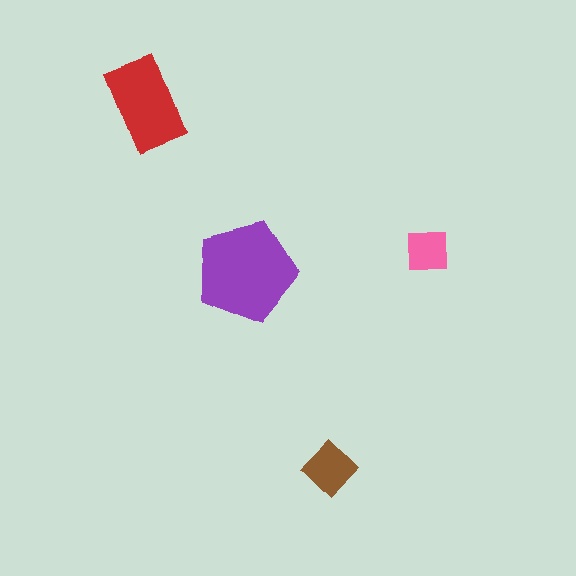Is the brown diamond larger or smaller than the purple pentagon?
Smaller.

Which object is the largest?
The purple pentagon.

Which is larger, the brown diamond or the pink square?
The brown diamond.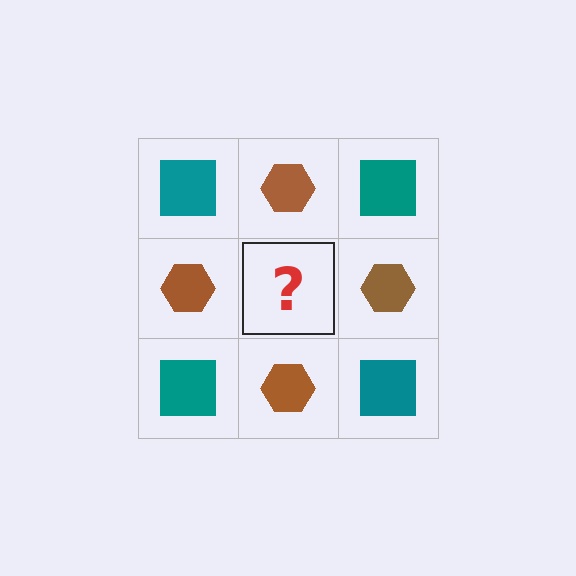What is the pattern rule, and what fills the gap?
The rule is that it alternates teal square and brown hexagon in a checkerboard pattern. The gap should be filled with a teal square.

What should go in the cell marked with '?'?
The missing cell should contain a teal square.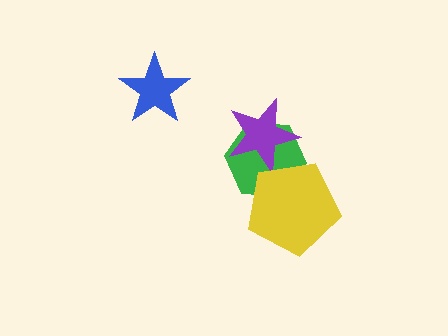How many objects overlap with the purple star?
2 objects overlap with the purple star.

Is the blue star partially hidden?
No, no other shape covers it.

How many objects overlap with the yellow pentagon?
2 objects overlap with the yellow pentagon.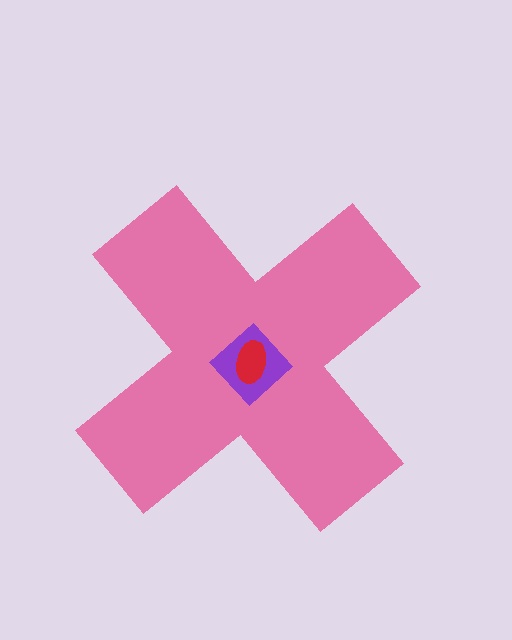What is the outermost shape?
The pink cross.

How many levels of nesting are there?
3.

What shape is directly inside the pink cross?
The purple diamond.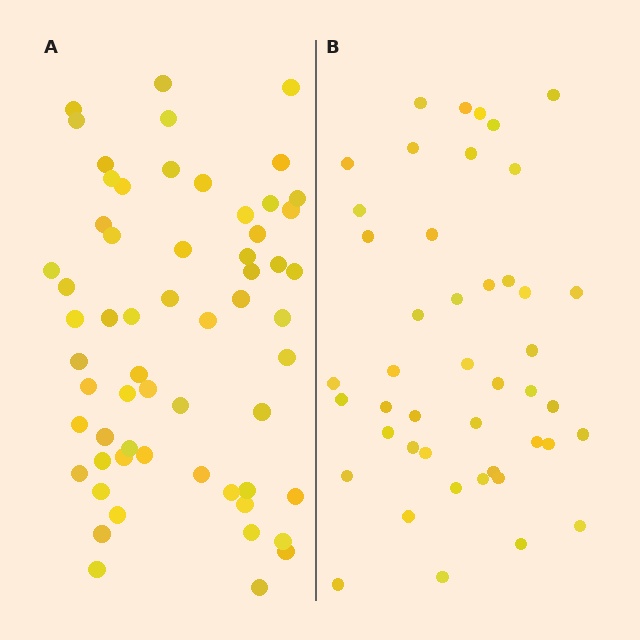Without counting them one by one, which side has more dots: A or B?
Region A (the left region) has more dots.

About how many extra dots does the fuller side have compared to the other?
Region A has approximately 15 more dots than region B.